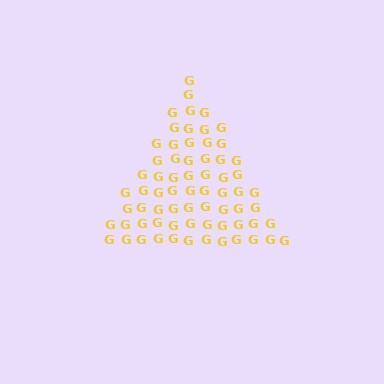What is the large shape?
The large shape is a triangle.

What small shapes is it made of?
It is made of small letter G's.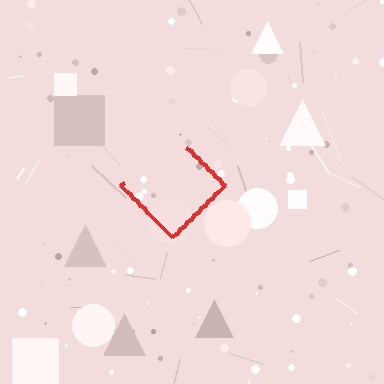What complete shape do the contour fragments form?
The contour fragments form a diamond.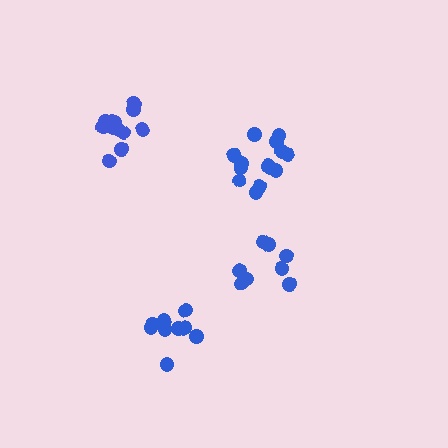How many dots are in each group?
Group 1: 12 dots, Group 2: 9 dots, Group 3: 14 dots, Group 4: 8 dots (43 total).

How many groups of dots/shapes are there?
There are 4 groups.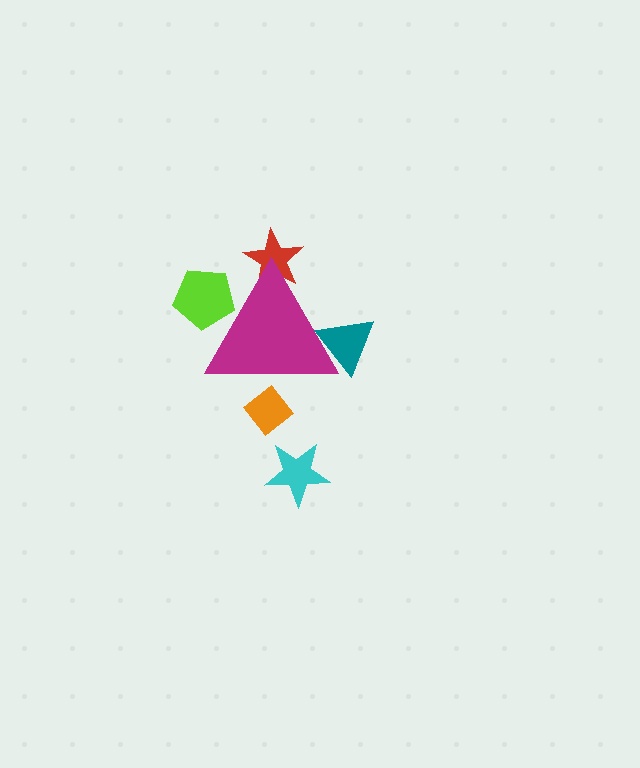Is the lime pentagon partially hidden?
Yes, the lime pentagon is partially hidden behind the magenta triangle.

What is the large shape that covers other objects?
A magenta triangle.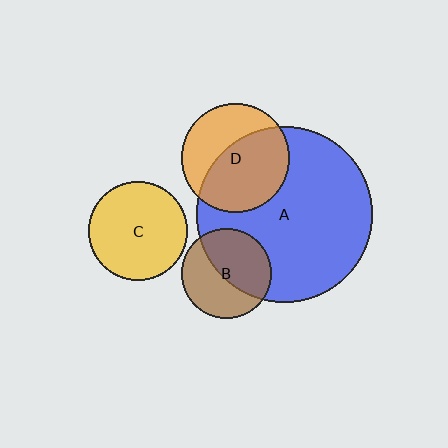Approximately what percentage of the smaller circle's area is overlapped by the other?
Approximately 60%.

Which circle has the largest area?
Circle A (blue).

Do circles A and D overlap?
Yes.